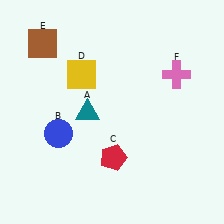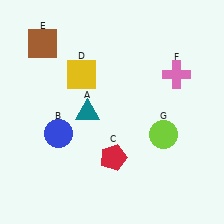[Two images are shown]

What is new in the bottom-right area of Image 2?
A lime circle (G) was added in the bottom-right area of Image 2.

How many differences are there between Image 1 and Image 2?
There is 1 difference between the two images.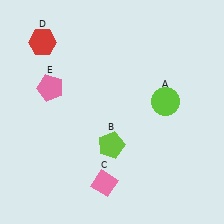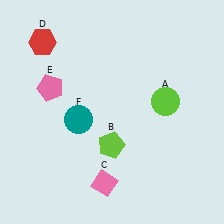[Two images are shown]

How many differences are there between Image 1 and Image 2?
There is 1 difference between the two images.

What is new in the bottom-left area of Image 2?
A teal circle (F) was added in the bottom-left area of Image 2.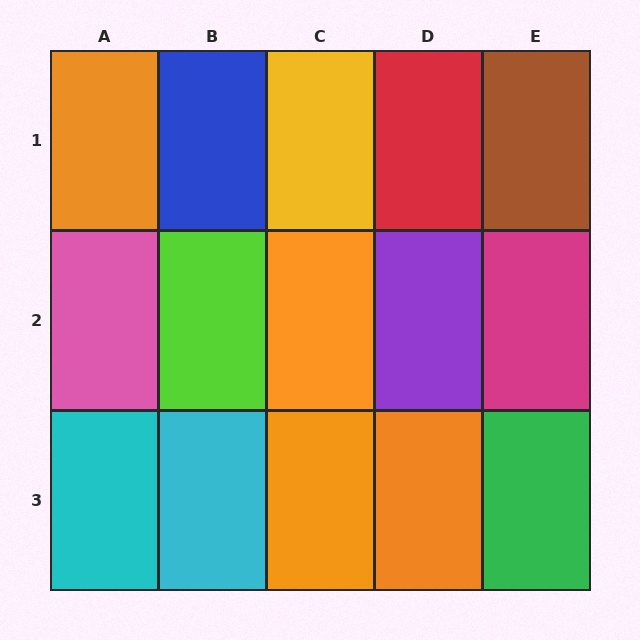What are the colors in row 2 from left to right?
Pink, lime, orange, purple, magenta.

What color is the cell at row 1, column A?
Orange.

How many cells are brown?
1 cell is brown.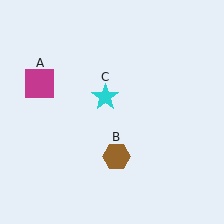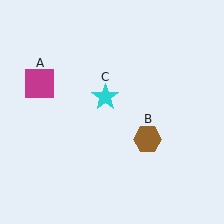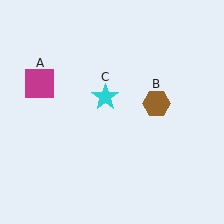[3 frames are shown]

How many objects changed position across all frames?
1 object changed position: brown hexagon (object B).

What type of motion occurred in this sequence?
The brown hexagon (object B) rotated counterclockwise around the center of the scene.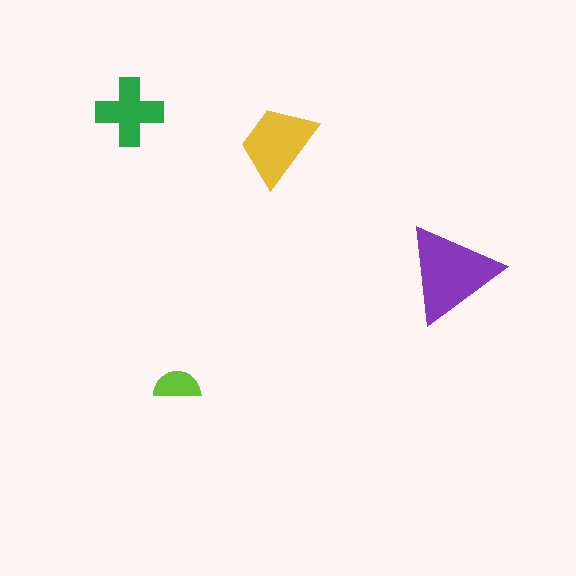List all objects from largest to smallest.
The purple triangle, the yellow trapezoid, the green cross, the lime semicircle.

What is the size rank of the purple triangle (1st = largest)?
1st.